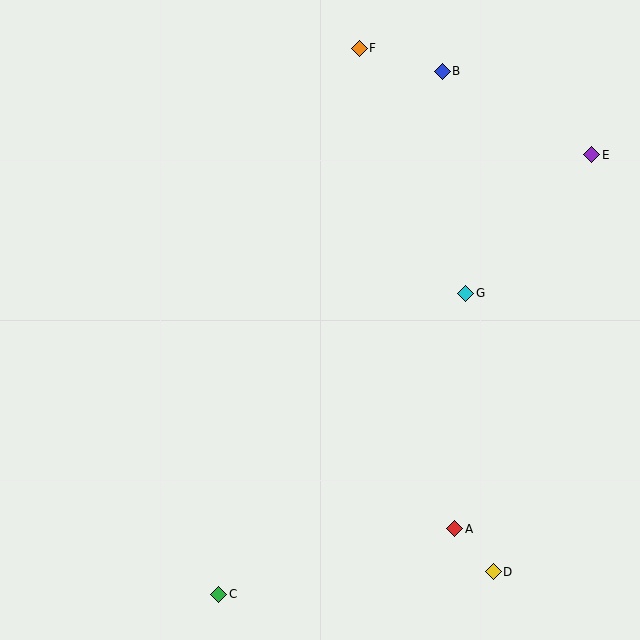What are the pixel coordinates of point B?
Point B is at (442, 71).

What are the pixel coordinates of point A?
Point A is at (455, 529).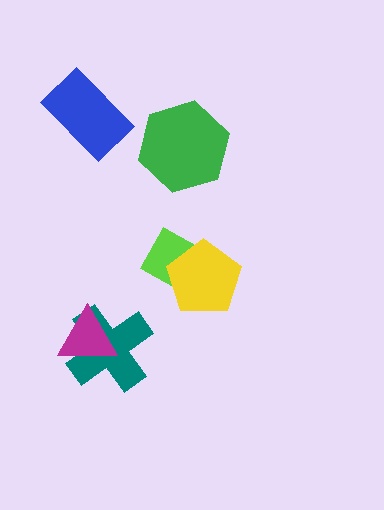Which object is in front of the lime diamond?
The yellow pentagon is in front of the lime diamond.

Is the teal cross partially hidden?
Yes, it is partially covered by another shape.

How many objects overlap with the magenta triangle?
1 object overlaps with the magenta triangle.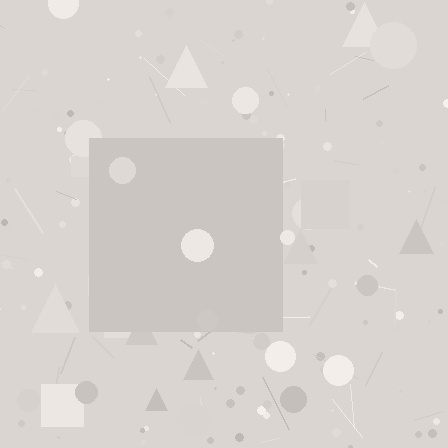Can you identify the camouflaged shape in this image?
The camouflaged shape is a square.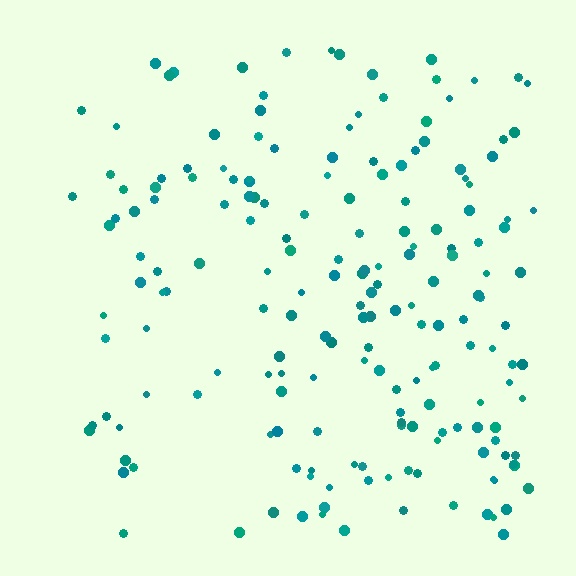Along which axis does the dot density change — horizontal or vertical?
Horizontal.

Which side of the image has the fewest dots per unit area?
The left.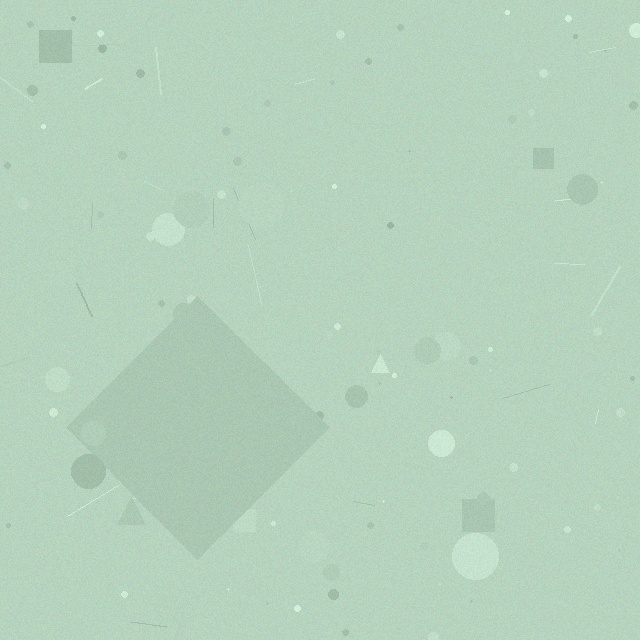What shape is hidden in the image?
A diamond is hidden in the image.